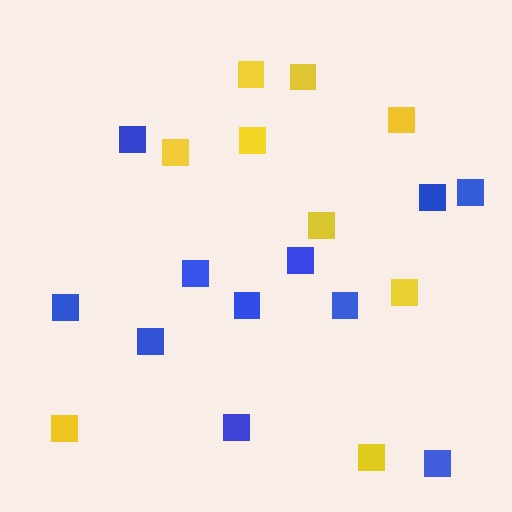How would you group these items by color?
There are 2 groups: one group of blue squares (11) and one group of yellow squares (9).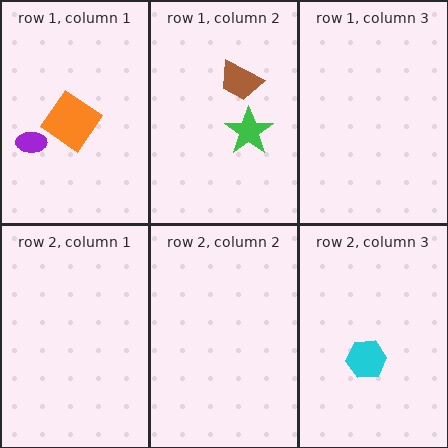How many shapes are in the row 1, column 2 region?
2.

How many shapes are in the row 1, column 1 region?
2.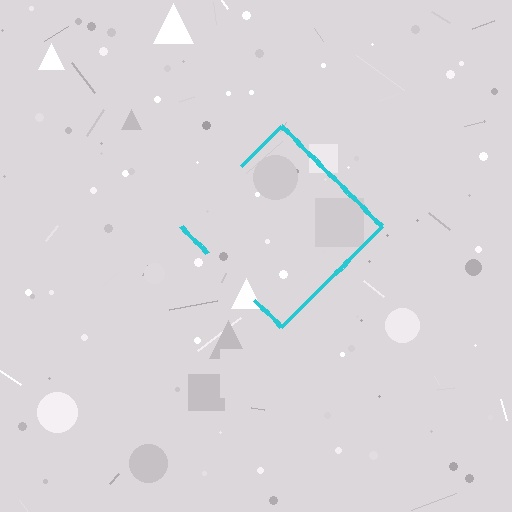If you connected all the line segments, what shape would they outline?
They would outline a diamond.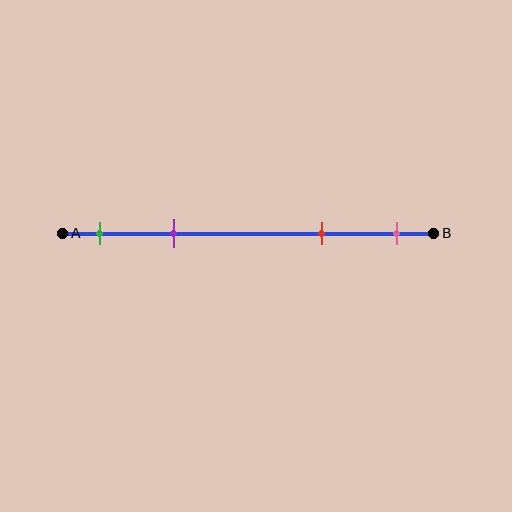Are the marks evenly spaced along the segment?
No, the marks are not evenly spaced.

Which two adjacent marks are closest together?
The green and purple marks are the closest adjacent pair.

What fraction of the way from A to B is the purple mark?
The purple mark is approximately 30% (0.3) of the way from A to B.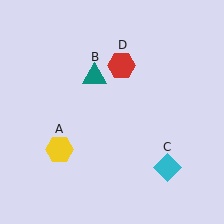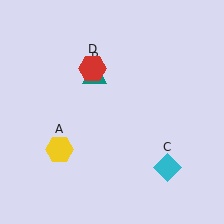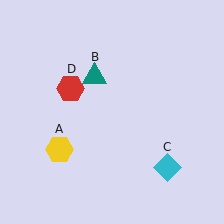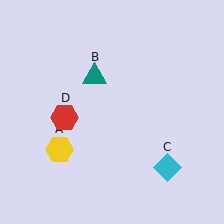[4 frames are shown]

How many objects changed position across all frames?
1 object changed position: red hexagon (object D).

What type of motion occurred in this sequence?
The red hexagon (object D) rotated counterclockwise around the center of the scene.